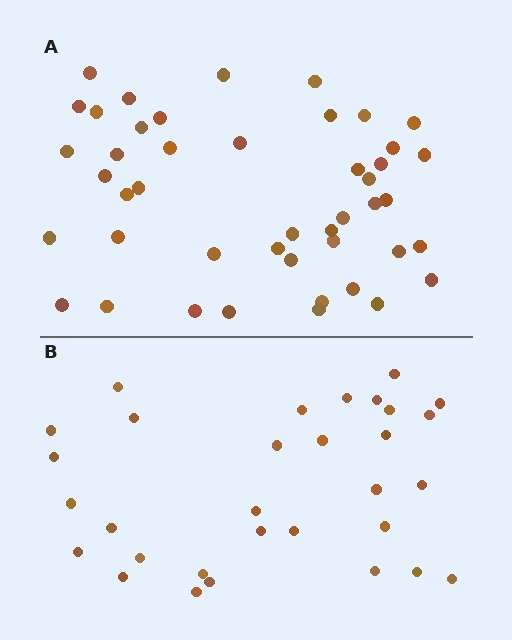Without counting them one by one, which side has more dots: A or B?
Region A (the top region) has more dots.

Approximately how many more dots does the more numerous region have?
Region A has approximately 15 more dots than region B.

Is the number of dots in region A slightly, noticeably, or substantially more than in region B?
Region A has substantially more. The ratio is roughly 1.5 to 1.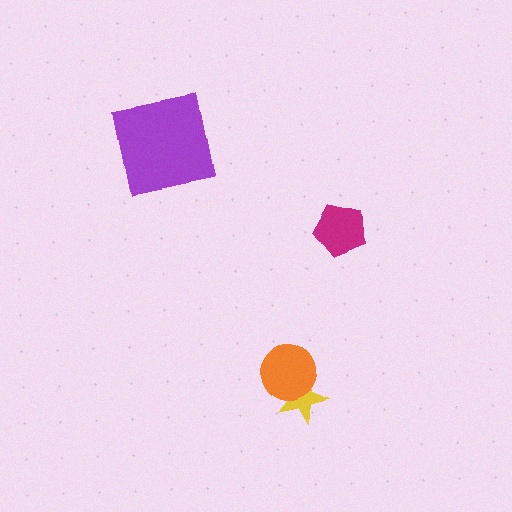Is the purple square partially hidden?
No, no other shape covers it.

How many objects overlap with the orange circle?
1 object overlaps with the orange circle.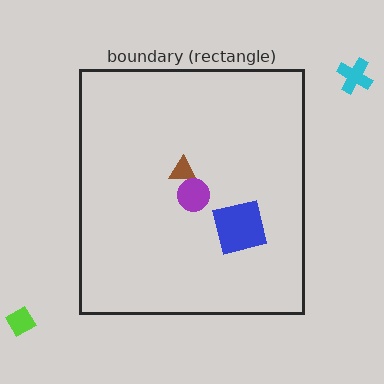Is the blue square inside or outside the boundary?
Inside.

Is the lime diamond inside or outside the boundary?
Outside.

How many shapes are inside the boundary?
3 inside, 2 outside.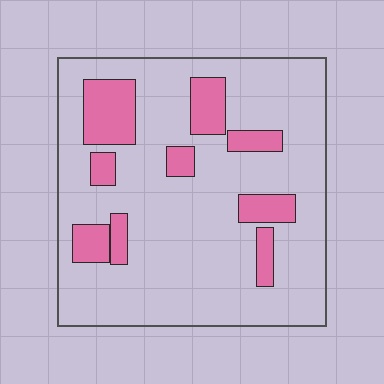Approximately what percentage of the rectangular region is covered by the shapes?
Approximately 20%.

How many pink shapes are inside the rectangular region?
9.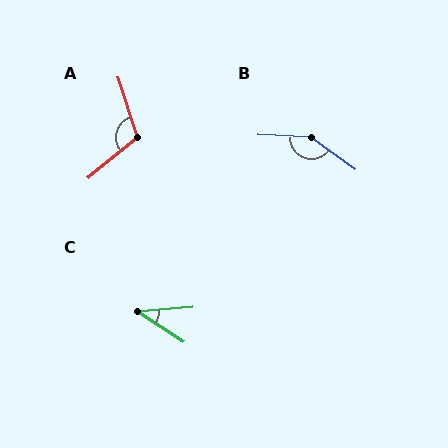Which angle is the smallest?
C, at approximately 38 degrees.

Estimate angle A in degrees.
Approximately 112 degrees.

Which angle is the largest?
B, at approximately 146 degrees.